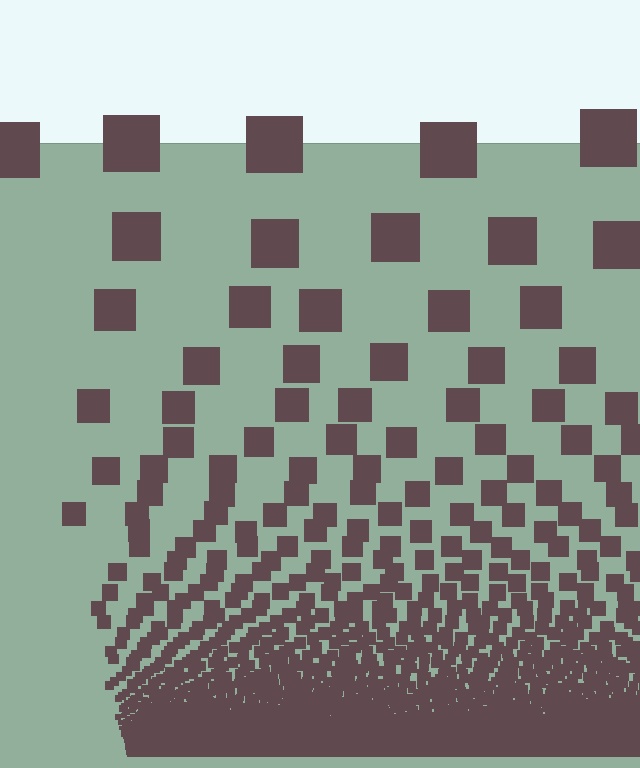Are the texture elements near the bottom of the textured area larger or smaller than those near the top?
Smaller. The gradient is inverted — elements near the bottom are smaller and denser.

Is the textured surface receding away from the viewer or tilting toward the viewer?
The surface appears to tilt toward the viewer. Texture elements get larger and sparser toward the top.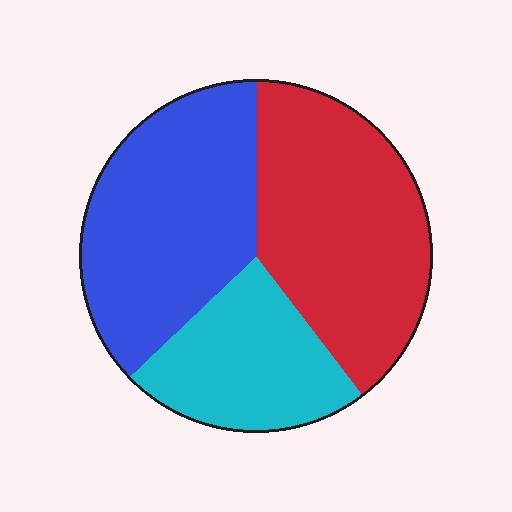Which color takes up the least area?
Cyan, at roughly 25%.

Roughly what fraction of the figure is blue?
Blue takes up about three eighths (3/8) of the figure.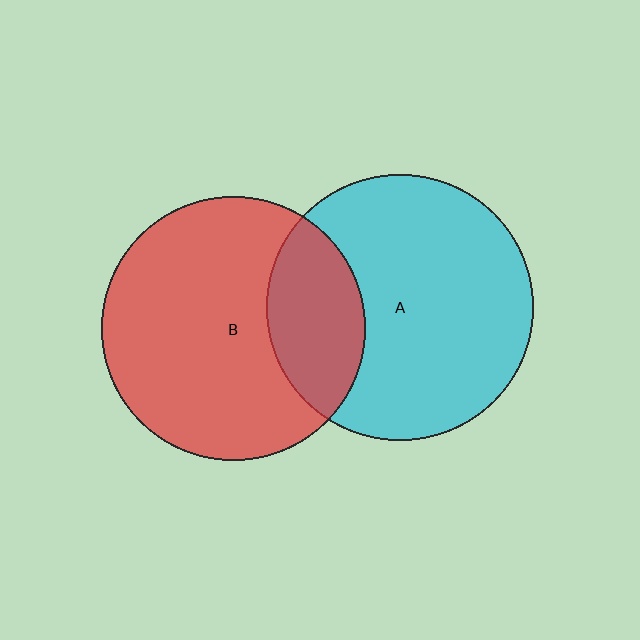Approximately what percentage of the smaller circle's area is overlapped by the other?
Approximately 25%.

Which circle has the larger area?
Circle A (cyan).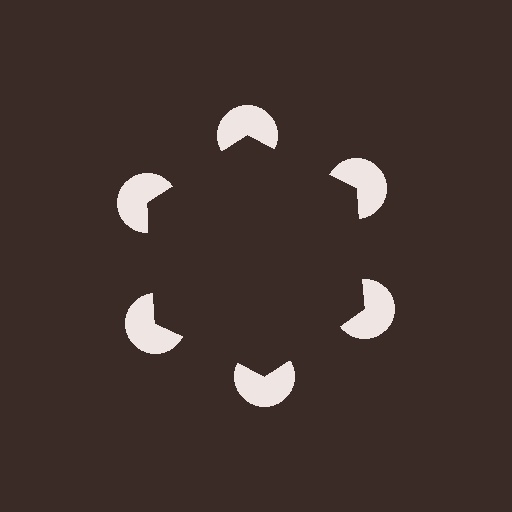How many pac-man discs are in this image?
There are 6 — one at each vertex of the illusory hexagon.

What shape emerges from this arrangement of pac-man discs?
An illusory hexagon — its edges are inferred from the aligned wedge cuts in the pac-man discs, not physically drawn.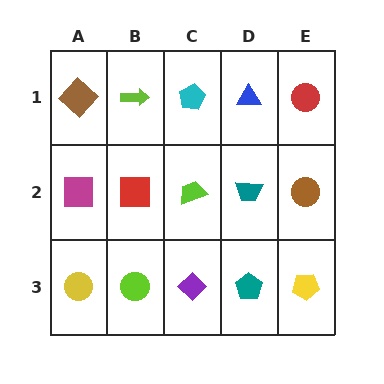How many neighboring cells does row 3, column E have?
2.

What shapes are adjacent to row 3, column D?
A teal trapezoid (row 2, column D), a purple diamond (row 3, column C), a yellow pentagon (row 3, column E).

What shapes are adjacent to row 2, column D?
A blue triangle (row 1, column D), a teal pentagon (row 3, column D), a lime trapezoid (row 2, column C), a brown circle (row 2, column E).